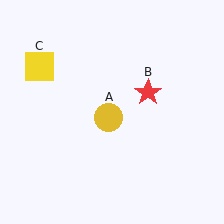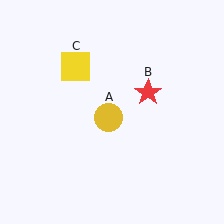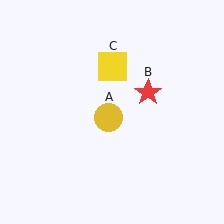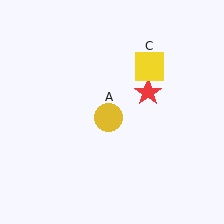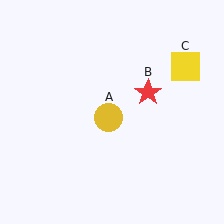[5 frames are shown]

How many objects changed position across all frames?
1 object changed position: yellow square (object C).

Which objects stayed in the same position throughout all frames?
Yellow circle (object A) and red star (object B) remained stationary.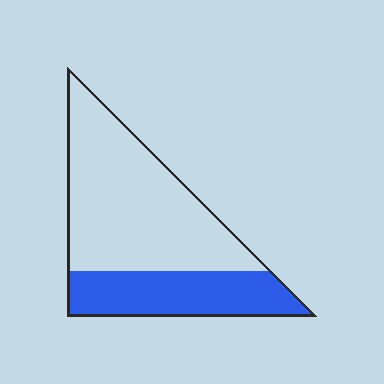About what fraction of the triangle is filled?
About one third (1/3).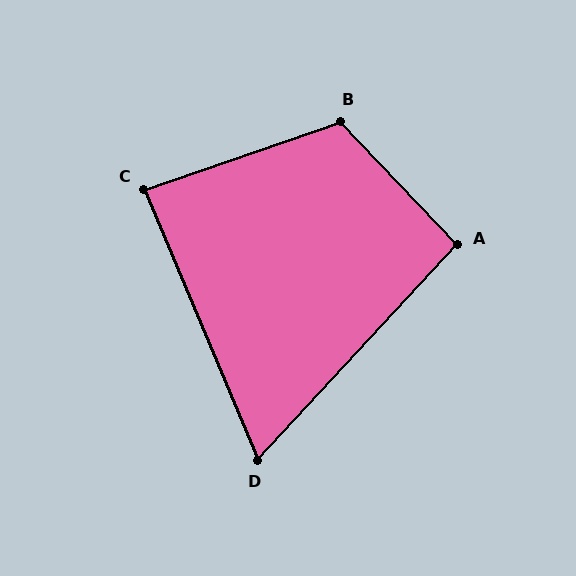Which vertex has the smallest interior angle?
D, at approximately 66 degrees.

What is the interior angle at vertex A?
Approximately 94 degrees (approximately right).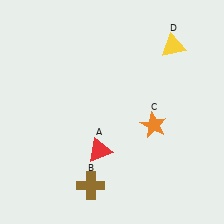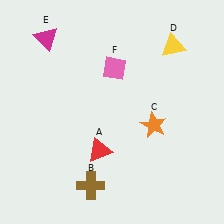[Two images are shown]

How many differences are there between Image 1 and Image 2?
There are 2 differences between the two images.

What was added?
A magenta triangle (E), a pink diamond (F) were added in Image 2.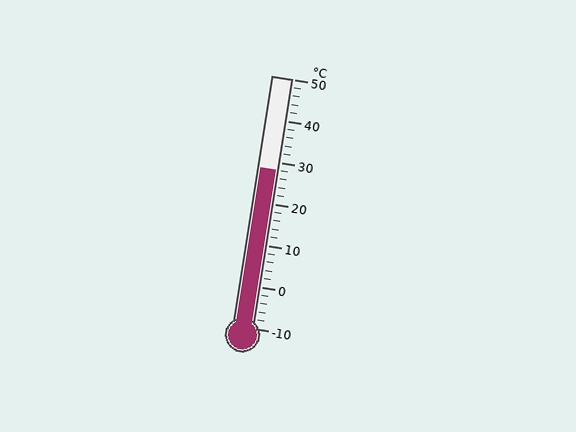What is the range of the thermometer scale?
The thermometer scale ranges from -10°C to 50°C.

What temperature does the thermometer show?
The thermometer shows approximately 28°C.